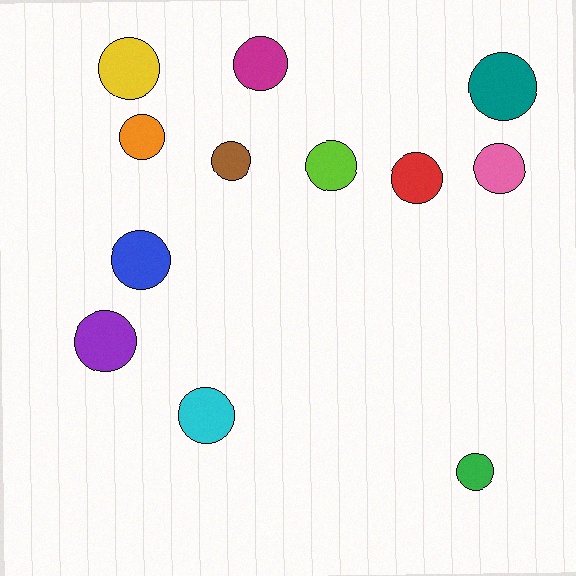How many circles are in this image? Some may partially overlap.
There are 12 circles.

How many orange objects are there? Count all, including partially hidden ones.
There is 1 orange object.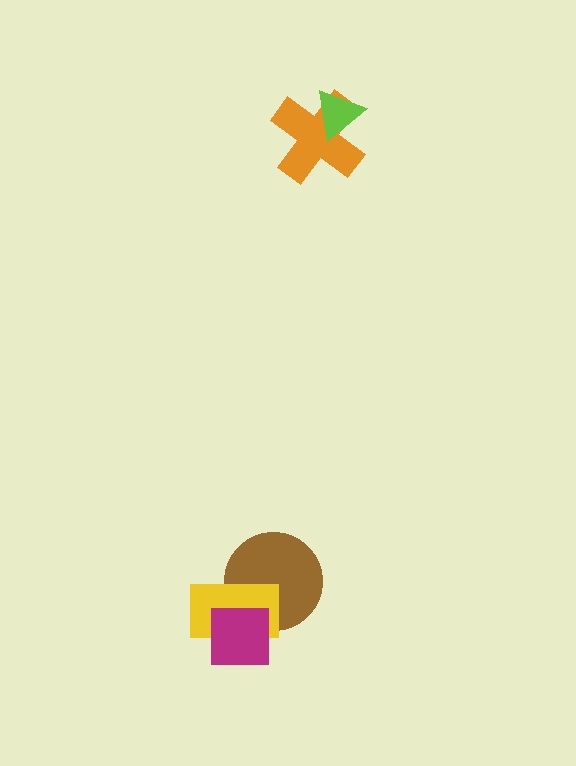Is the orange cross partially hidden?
Yes, it is partially covered by another shape.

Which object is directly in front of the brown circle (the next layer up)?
The yellow rectangle is directly in front of the brown circle.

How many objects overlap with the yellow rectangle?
2 objects overlap with the yellow rectangle.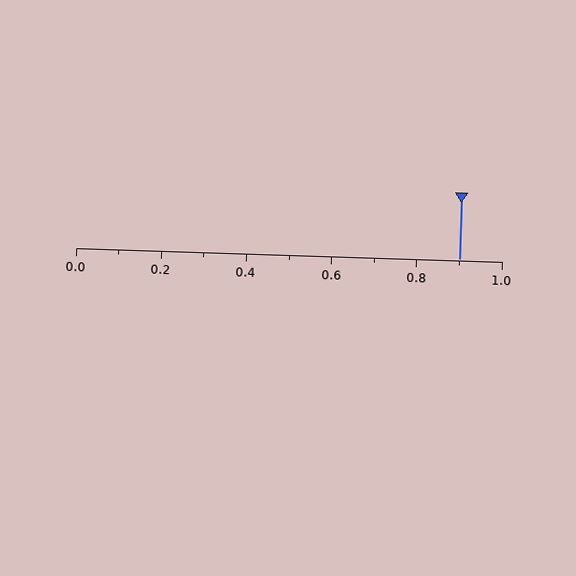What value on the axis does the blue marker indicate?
The marker indicates approximately 0.9.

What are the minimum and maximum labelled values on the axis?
The axis runs from 0.0 to 1.0.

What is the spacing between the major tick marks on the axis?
The major ticks are spaced 0.2 apart.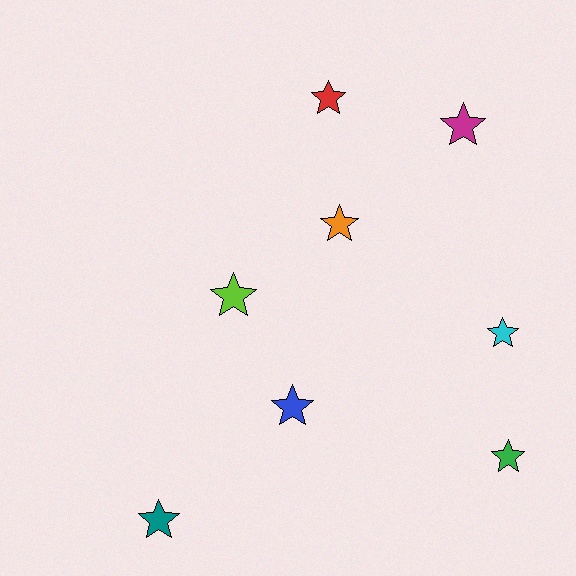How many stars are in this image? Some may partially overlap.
There are 8 stars.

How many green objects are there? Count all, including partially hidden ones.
There is 1 green object.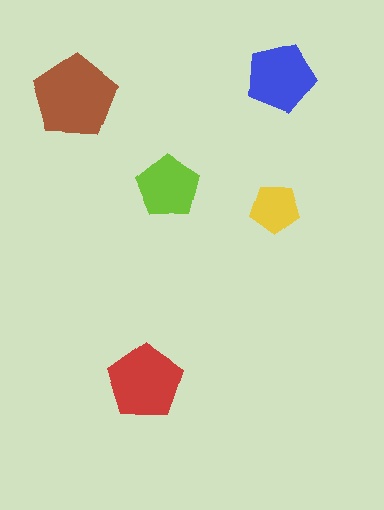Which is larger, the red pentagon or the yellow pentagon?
The red one.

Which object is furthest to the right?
The blue pentagon is rightmost.